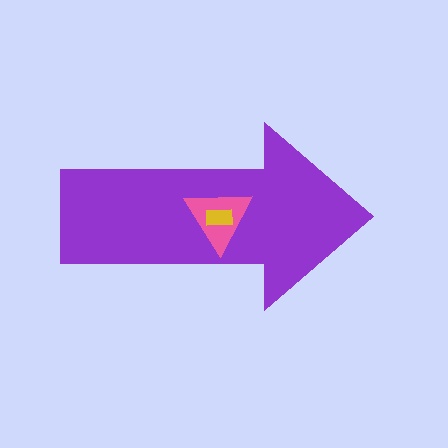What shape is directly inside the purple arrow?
The pink triangle.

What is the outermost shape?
The purple arrow.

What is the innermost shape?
The yellow rectangle.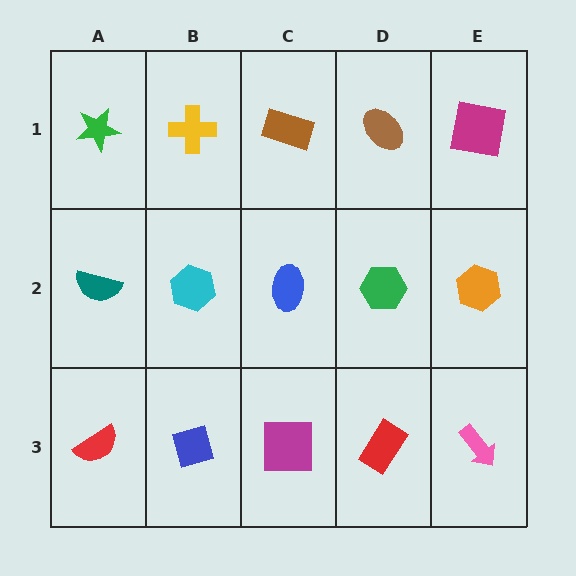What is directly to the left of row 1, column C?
A yellow cross.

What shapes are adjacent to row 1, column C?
A blue ellipse (row 2, column C), a yellow cross (row 1, column B), a brown ellipse (row 1, column D).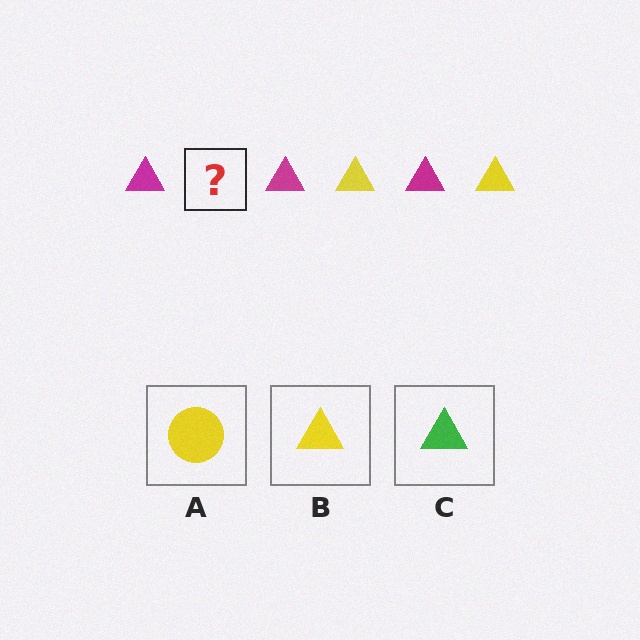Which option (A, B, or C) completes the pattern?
B.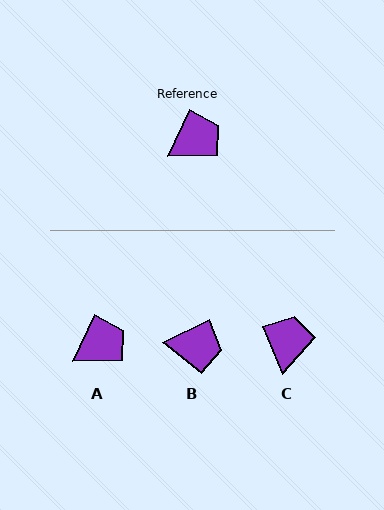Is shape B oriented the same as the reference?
No, it is off by about 39 degrees.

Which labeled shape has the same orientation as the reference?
A.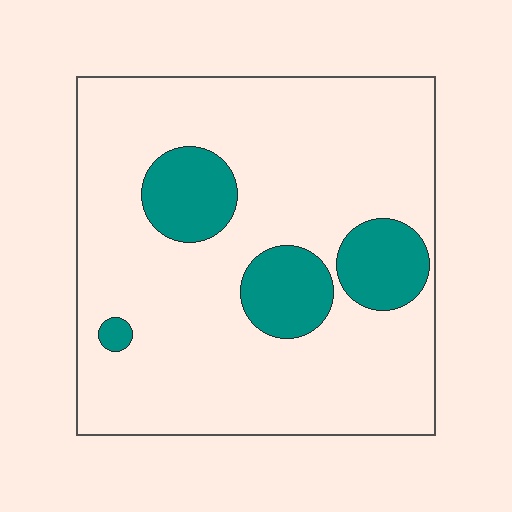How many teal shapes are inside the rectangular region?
4.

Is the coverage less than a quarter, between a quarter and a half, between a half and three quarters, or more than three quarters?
Less than a quarter.